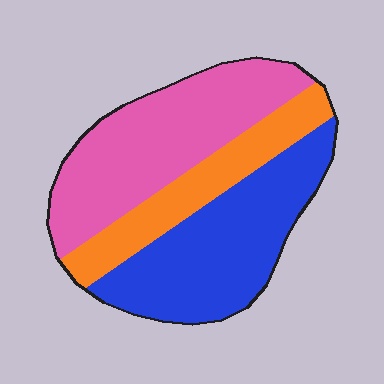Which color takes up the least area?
Orange, at roughly 20%.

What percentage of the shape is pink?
Pink takes up about two fifths (2/5) of the shape.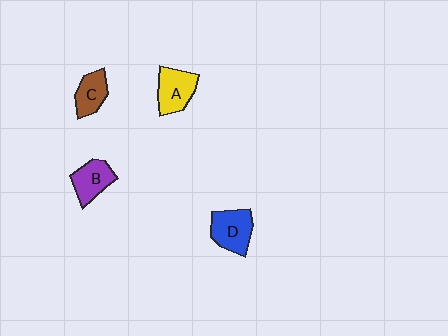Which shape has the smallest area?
Shape C (brown).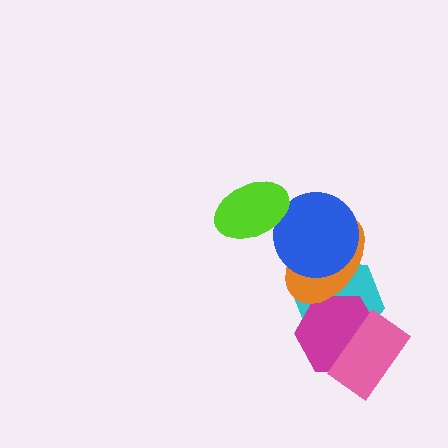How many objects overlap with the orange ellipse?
3 objects overlap with the orange ellipse.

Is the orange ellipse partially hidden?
Yes, it is partially covered by another shape.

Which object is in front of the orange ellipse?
The blue circle is in front of the orange ellipse.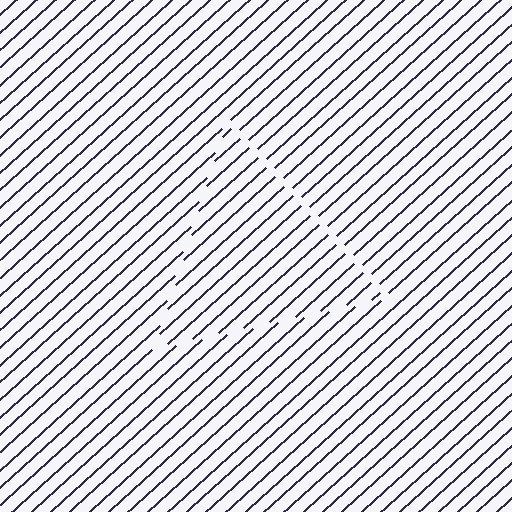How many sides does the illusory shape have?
3 sides — the line-ends trace a triangle.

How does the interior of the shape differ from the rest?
The interior of the shape contains the same grating, shifted by half a period — the contour is defined by the phase discontinuity where line-ends from the inner and outer gratings abut.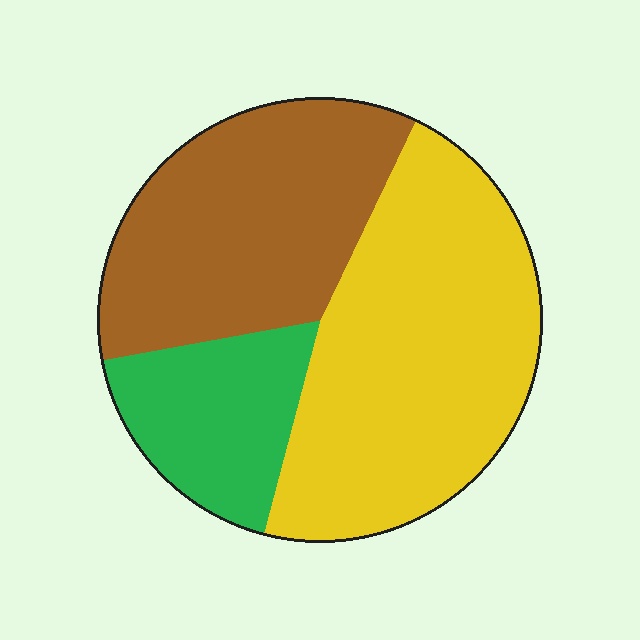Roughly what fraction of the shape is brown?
Brown covers 35% of the shape.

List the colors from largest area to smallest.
From largest to smallest: yellow, brown, green.